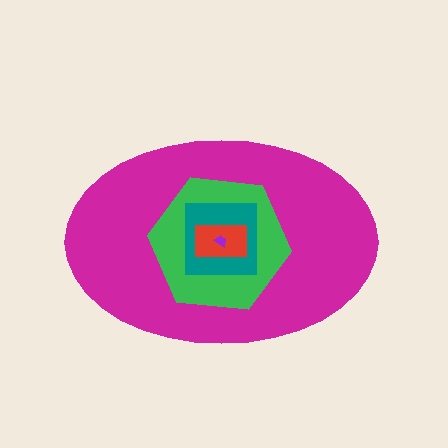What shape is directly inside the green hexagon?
The teal square.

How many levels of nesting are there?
5.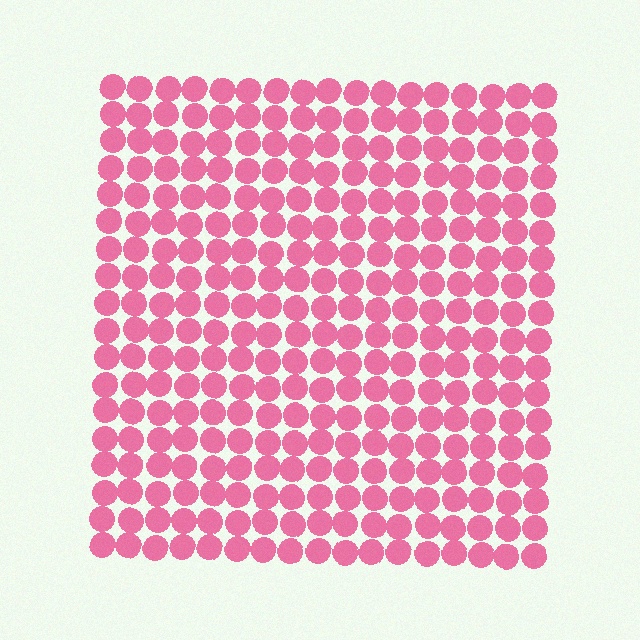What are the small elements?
The small elements are circles.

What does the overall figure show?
The overall figure shows a square.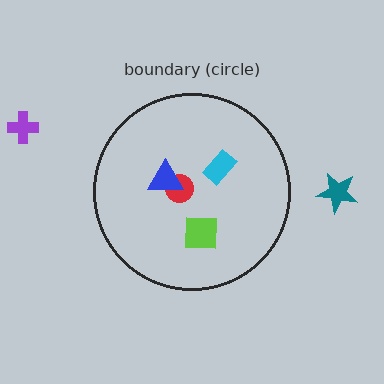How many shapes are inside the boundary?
4 inside, 2 outside.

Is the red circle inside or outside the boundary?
Inside.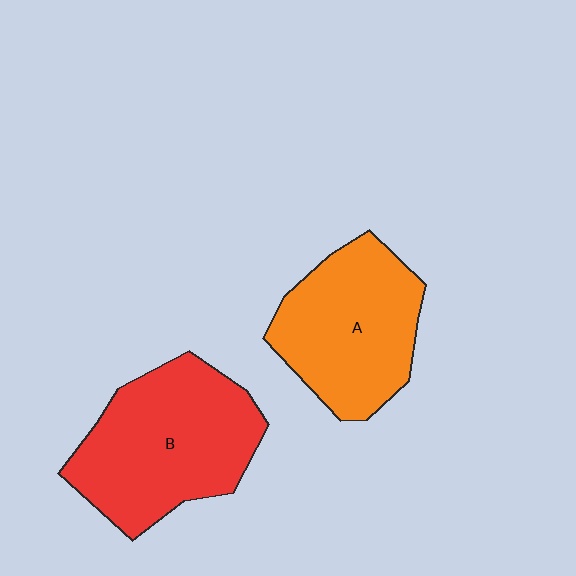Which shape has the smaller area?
Shape A (orange).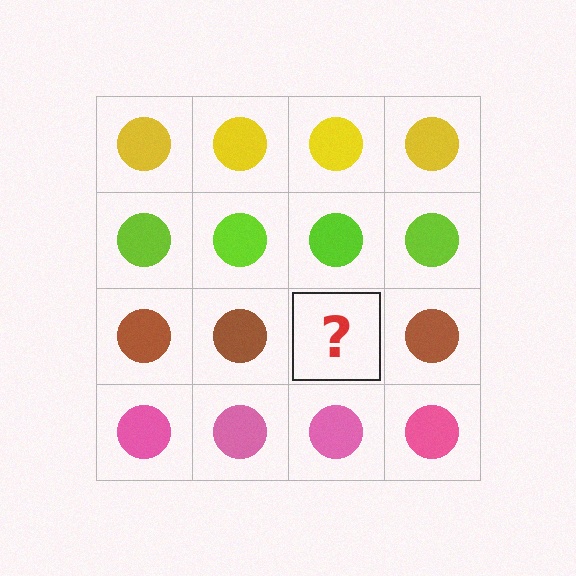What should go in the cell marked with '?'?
The missing cell should contain a brown circle.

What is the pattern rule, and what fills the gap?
The rule is that each row has a consistent color. The gap should be filled with a brown circle.